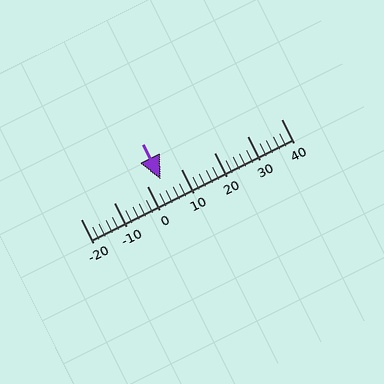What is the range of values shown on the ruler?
The ruler shows values from -20 to 40.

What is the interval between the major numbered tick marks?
The major tick marks are spaced 10 units apart.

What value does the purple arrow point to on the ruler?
The purple arrow points to approximately 4.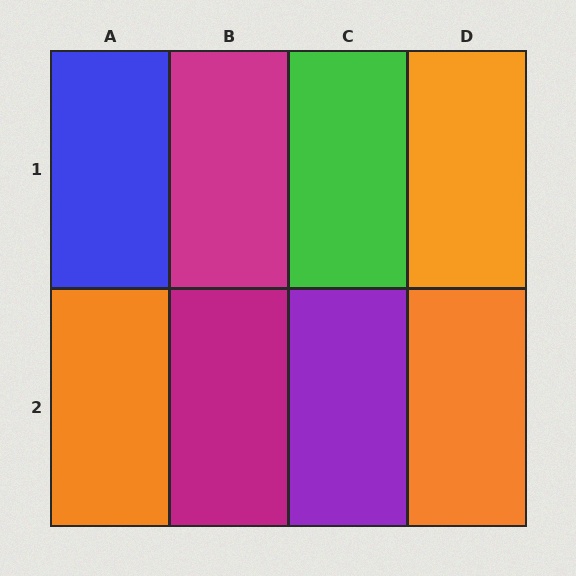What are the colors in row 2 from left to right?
Orange, magenta, purple, orange.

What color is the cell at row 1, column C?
Green.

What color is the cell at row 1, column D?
Orange.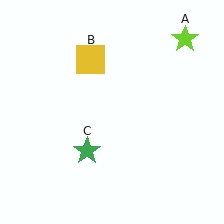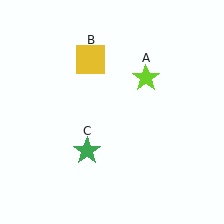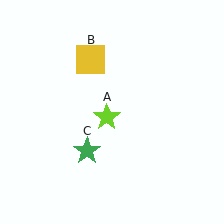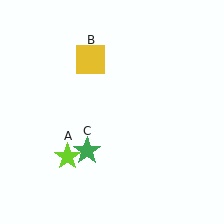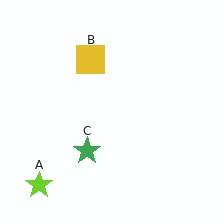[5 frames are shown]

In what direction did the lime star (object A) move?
The lime star (object A) moved down and to the left.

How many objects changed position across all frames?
1 object changed position: lime star (object A).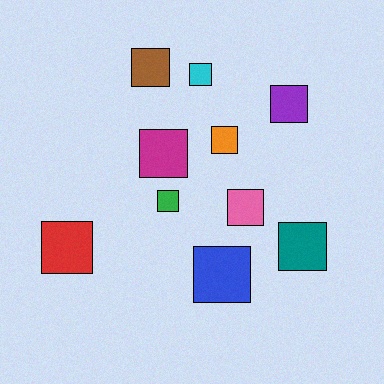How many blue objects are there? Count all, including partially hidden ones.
There is 1 blue object.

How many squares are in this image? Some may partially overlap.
There are 10 squares.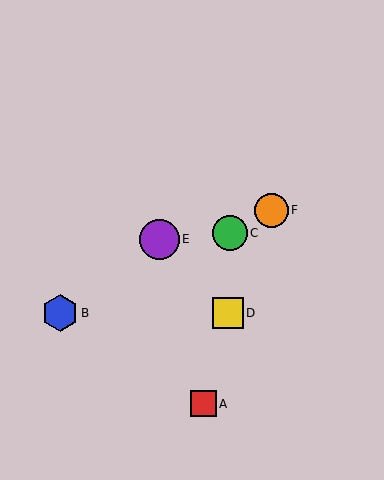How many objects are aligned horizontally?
2 objects (B, D) are aligned horizontally.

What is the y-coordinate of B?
Object B is at y≈313.